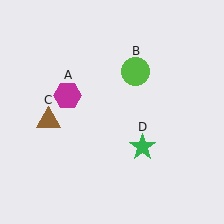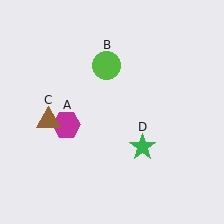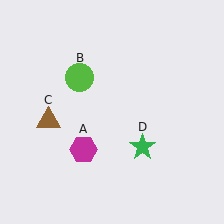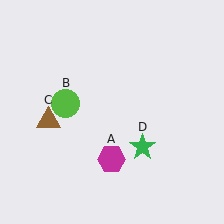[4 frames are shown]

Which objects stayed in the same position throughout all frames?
Brown triangle (object C) and green star (object D) remained stationary.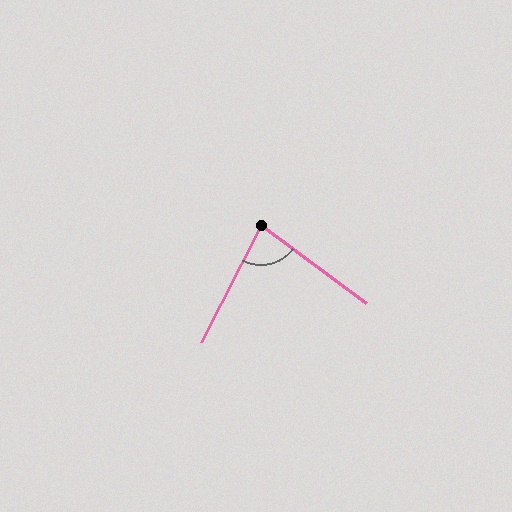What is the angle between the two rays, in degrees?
Approximately 80 degrees.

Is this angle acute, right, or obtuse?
It is acute.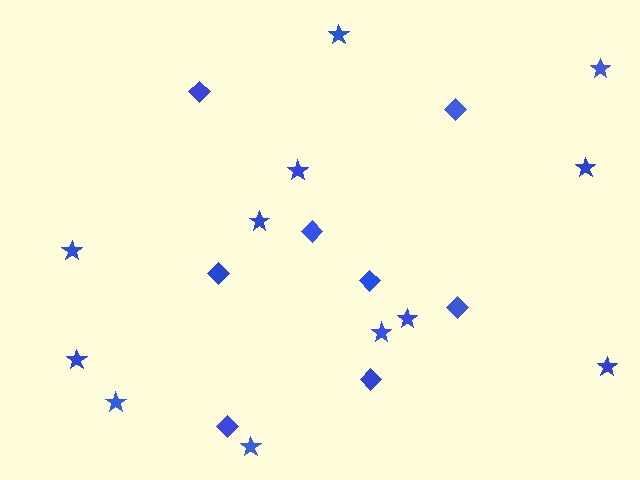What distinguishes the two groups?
There are 2 groups: one group of stars (12) and one group of diamonds (8).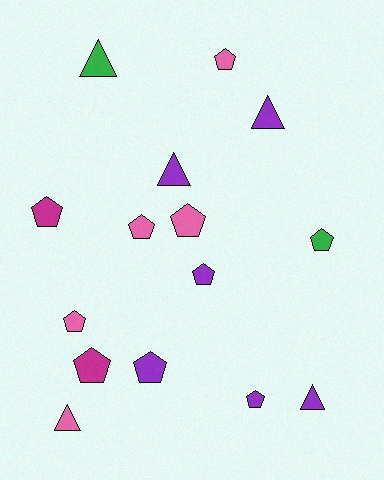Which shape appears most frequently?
Pentagon, with 10 objects.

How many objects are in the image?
There are 15 objects.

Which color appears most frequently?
Purple, with 6 objects.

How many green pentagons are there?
There is 1 green pentagon.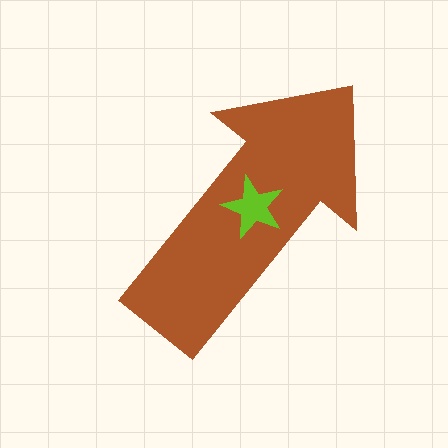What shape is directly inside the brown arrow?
The lime star.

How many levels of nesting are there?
2.